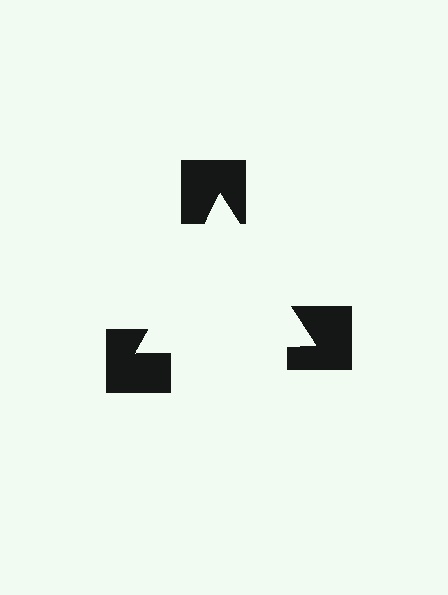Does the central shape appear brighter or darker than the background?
It typically appears slightly brighter than the background, even though no actual brightness change is drawn.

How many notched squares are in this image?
There are 3 — one at each vertex of the illusory triangle.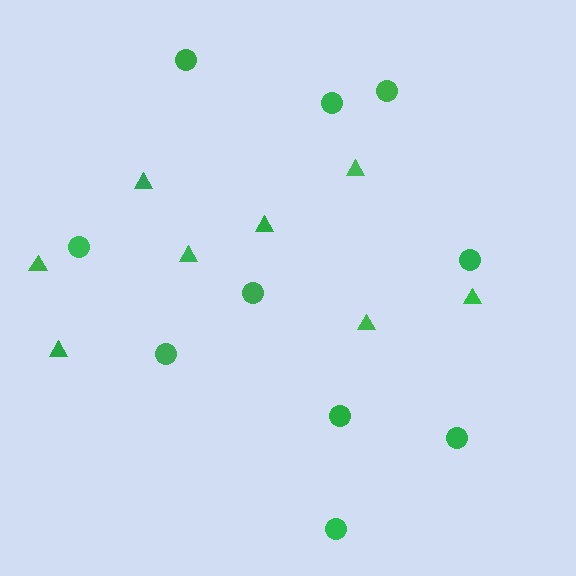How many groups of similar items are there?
There are 2 groups: one group of circles (10) and one group of triangles (8).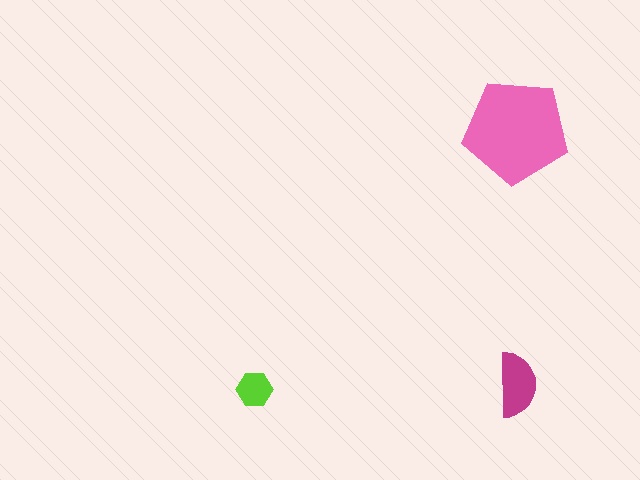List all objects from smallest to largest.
The lime hexagon, the magenta semicircle, the pink pentagon.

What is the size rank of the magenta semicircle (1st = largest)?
2nd.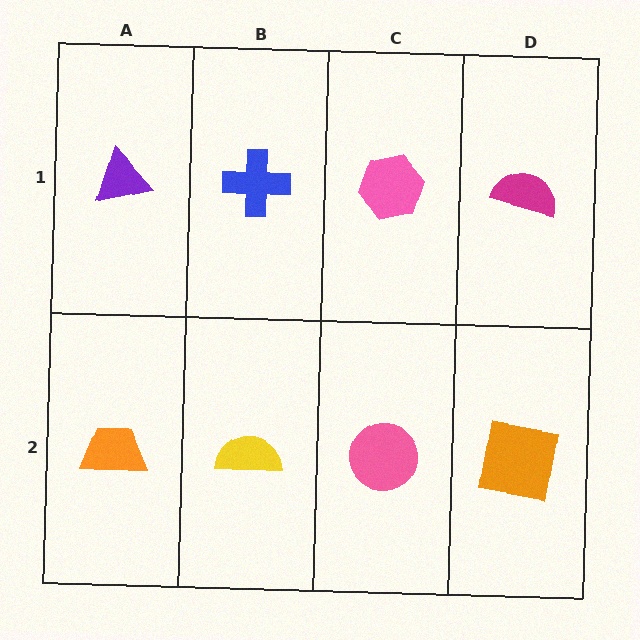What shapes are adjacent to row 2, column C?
A pink hexagon (row 1, column C), a yellow semicircle (row 2, column B), an orange square (row 2, column D).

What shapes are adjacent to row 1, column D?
An orange square (row 2, column D), a pink hexagon (row 1, column C).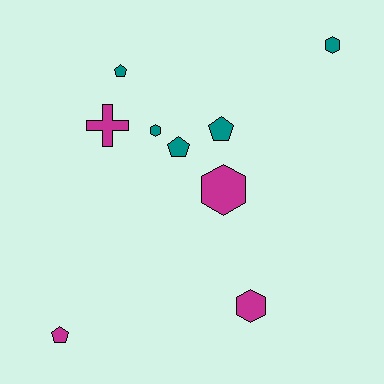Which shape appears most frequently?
Pentagon, with 4 objects.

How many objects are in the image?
There are 9 objects.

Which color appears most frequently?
Teal, with 5 objects.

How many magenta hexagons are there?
There are 2 magenta hexagons.